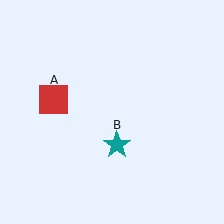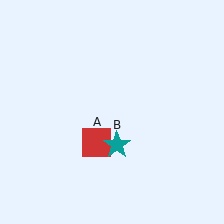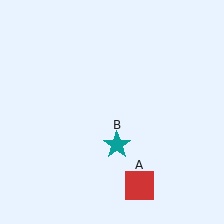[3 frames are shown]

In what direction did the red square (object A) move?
The red square (object A) moved down and to the right.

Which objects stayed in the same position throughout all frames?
Teal star (object B) remained stationary.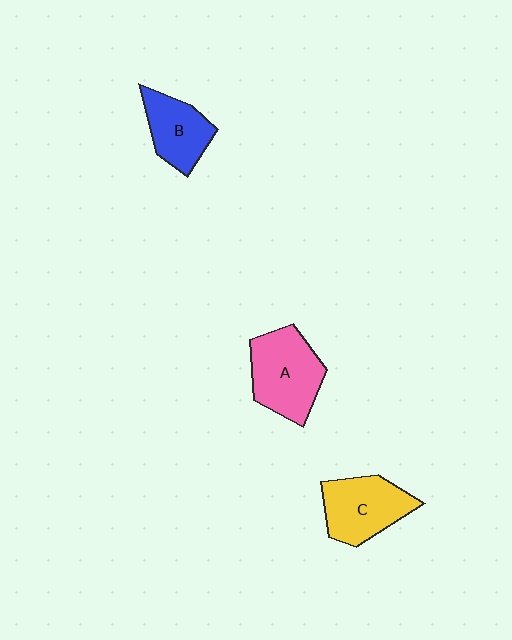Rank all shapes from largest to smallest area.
From largest to smallest: A (pink), C (yellow), B (blue).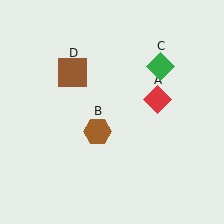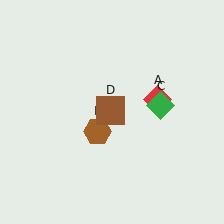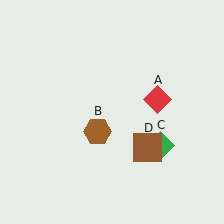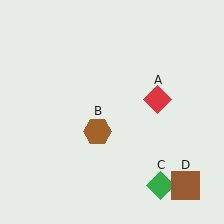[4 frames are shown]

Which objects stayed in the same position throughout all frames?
Red diamond (object A) and brown hexagon (object B) remained stationary.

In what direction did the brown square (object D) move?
The brown square (object D) moved down and to the right.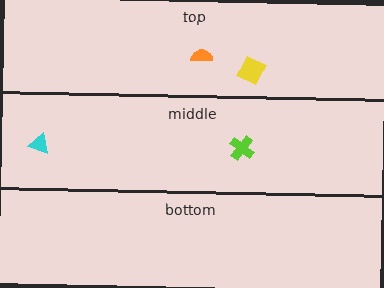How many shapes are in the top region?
2.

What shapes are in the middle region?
The lime cross, the cyan triangle.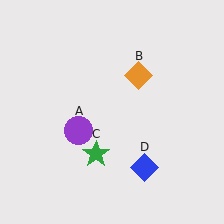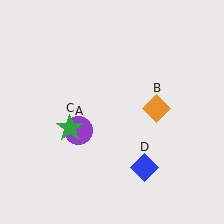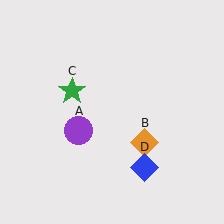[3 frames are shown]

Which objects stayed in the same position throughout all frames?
Purple circle (object A) and blue diamond (object D) remained stationary.